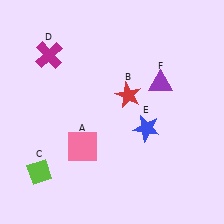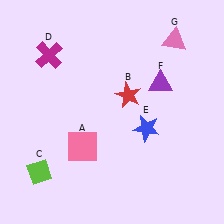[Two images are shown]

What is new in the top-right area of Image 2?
A pink triangle (G) was added in the top-right area of Image 2.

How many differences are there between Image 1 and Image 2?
There is 1 difference between the two images.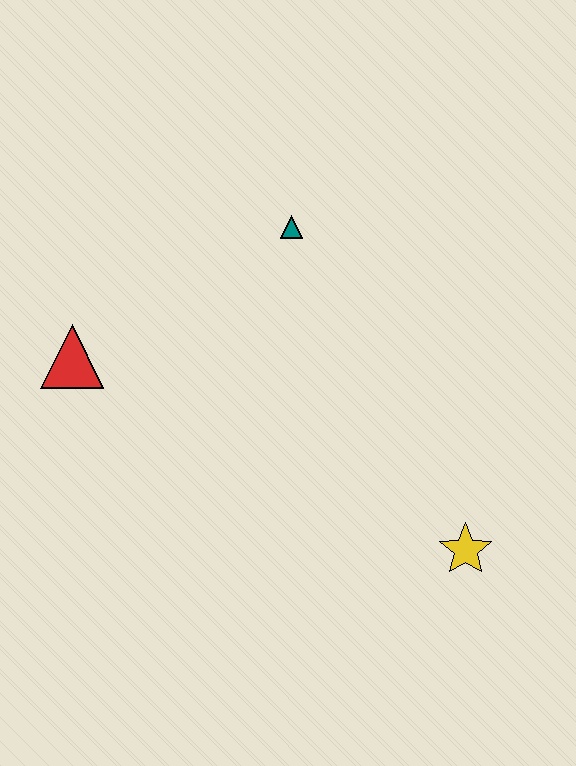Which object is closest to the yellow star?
The teal triangle is closest to the yellow star.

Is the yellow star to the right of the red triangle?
Yes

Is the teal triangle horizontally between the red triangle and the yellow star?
Yes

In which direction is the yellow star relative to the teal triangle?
The yellow star is below the teal triangle.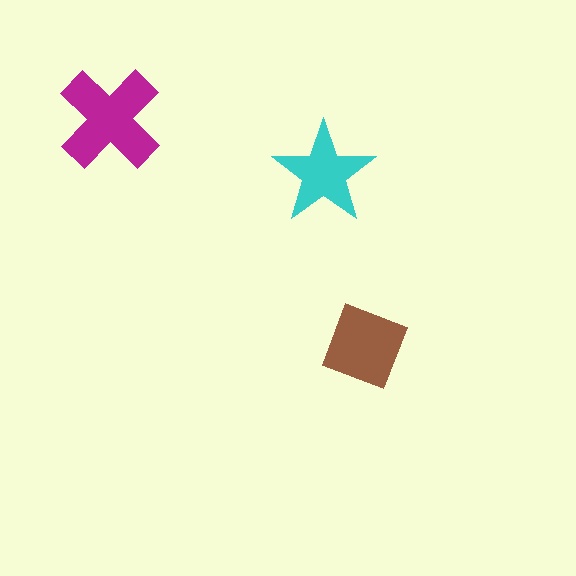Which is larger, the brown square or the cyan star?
The brown square.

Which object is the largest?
The magenta cross.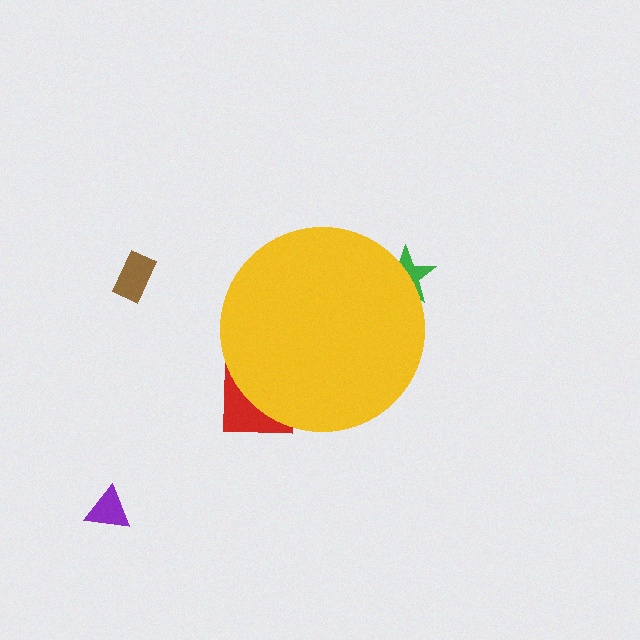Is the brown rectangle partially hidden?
No, the brown rectangle is fully visible.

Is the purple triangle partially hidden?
No, the purple triangle is fully visible.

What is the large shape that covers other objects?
A yellow circle.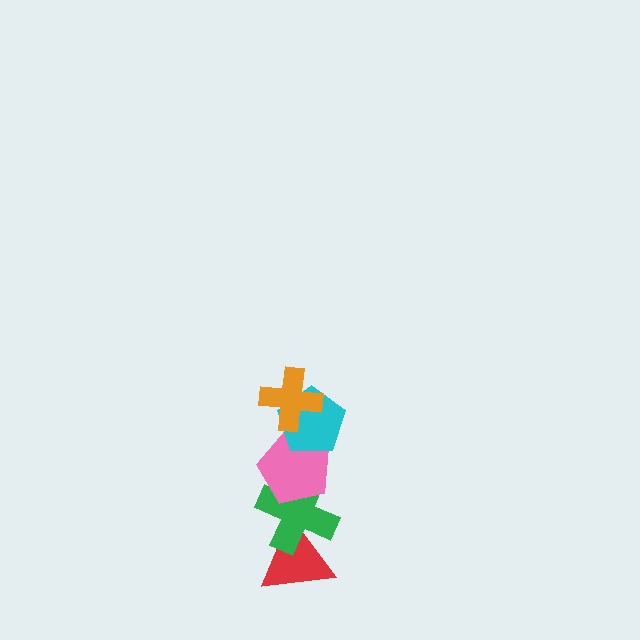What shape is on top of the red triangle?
The green cross is on top of the red triangle.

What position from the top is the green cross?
The green cross is 4th from the top.